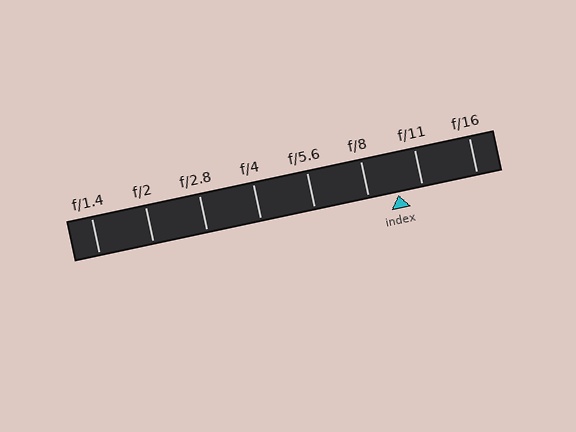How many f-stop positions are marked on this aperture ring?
There are 8 f-stop positions marked.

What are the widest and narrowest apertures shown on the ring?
The widest aperture shown is f/1.4 and the narrowest is f/16.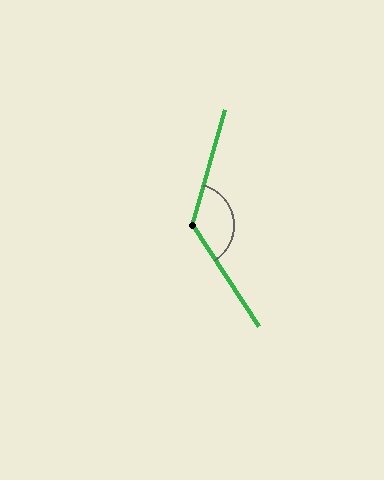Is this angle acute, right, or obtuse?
It is obtuse.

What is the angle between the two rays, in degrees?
Approximately 131 degrees.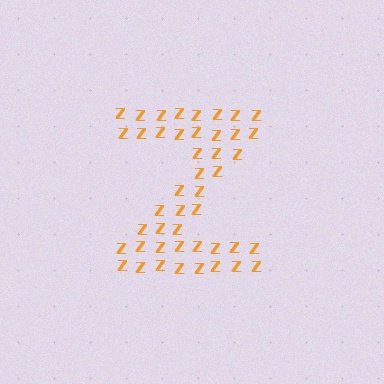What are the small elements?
The small elements are letter Z's.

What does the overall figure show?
The overall figure shows the letter Z.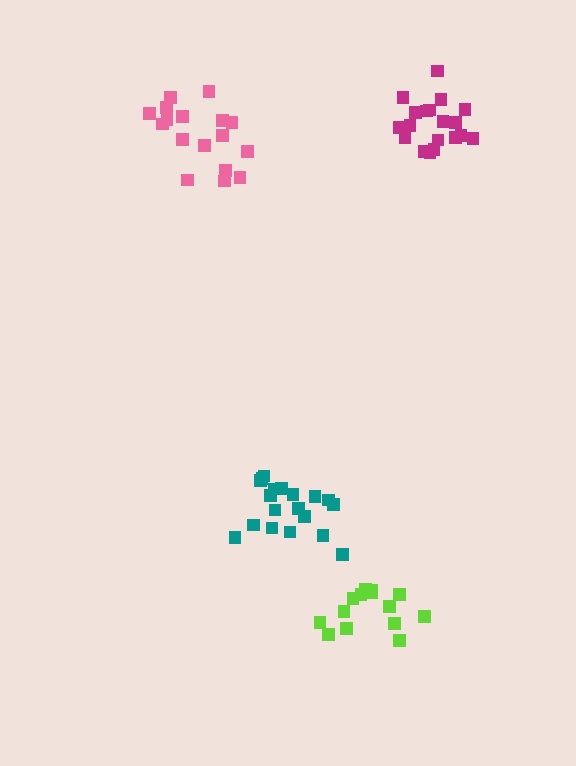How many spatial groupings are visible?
There are 4 spatial groupings.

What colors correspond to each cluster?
The clusters are colored: magenta, pink, lime, teal.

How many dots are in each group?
Group 1: 19 dots, Group 2: 17 dots, Group 3: 14 dots, Group 4: 19 dots (69 total).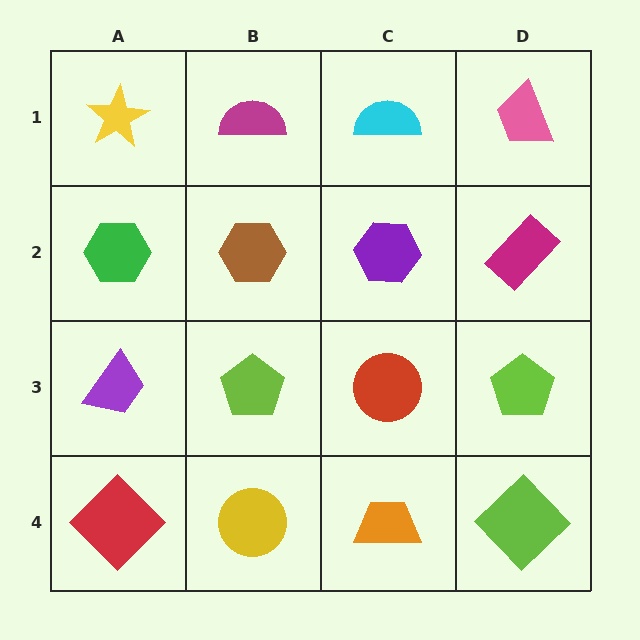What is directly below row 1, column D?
A magenta rectangle.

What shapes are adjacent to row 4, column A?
A purple trapezoid (row 3, column A), a yellow circle (row 4, column B).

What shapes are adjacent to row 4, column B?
A lime pentagon (row 3, column B), a red diamond (row 4, column A), an orange trapezoid (row 4, column C).